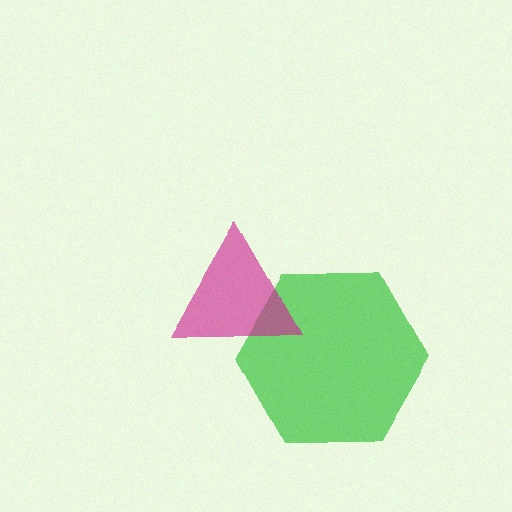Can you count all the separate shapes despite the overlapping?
Yes, there are 2 separate shapes.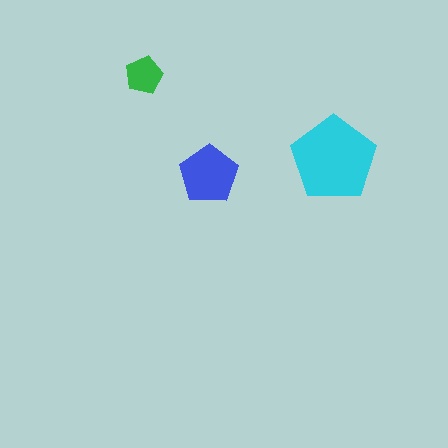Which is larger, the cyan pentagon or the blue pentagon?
The cyan one.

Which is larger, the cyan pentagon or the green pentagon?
The cyan one.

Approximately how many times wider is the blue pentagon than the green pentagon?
About 1.5 times wider.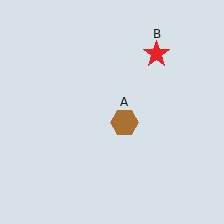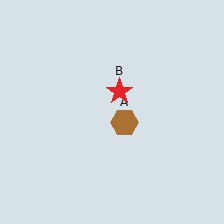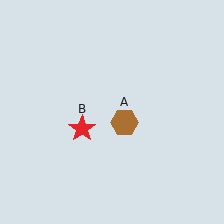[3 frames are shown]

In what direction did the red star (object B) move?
The red star (object B) moved down and to the left.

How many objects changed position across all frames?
1 object changed position: red star (object B).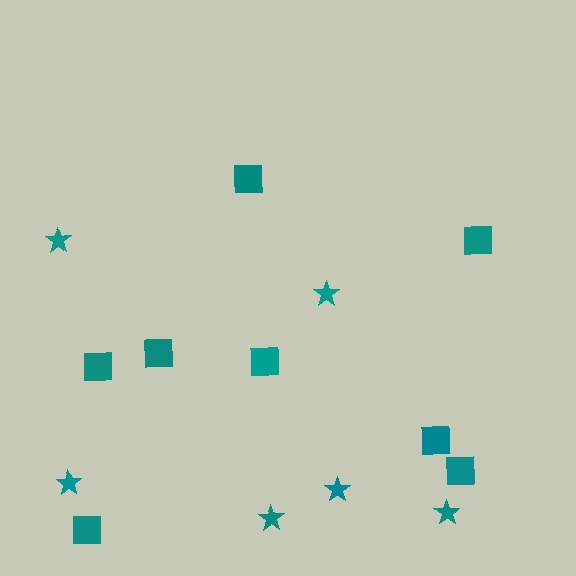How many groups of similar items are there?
There are 2 groups: one group of stars (6) and one group of squares (8).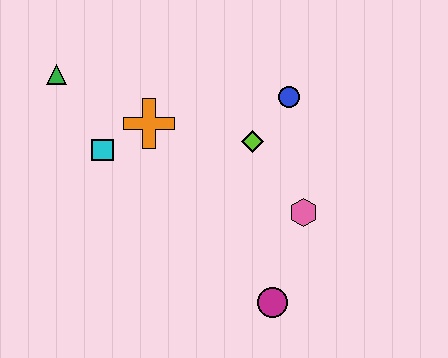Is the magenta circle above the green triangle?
No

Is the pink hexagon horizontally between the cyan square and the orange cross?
No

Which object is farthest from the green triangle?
The magenta circle is farthest from the green triangle.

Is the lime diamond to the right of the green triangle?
Yes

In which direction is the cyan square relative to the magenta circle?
The cyan square is to the left of the magenta circle.